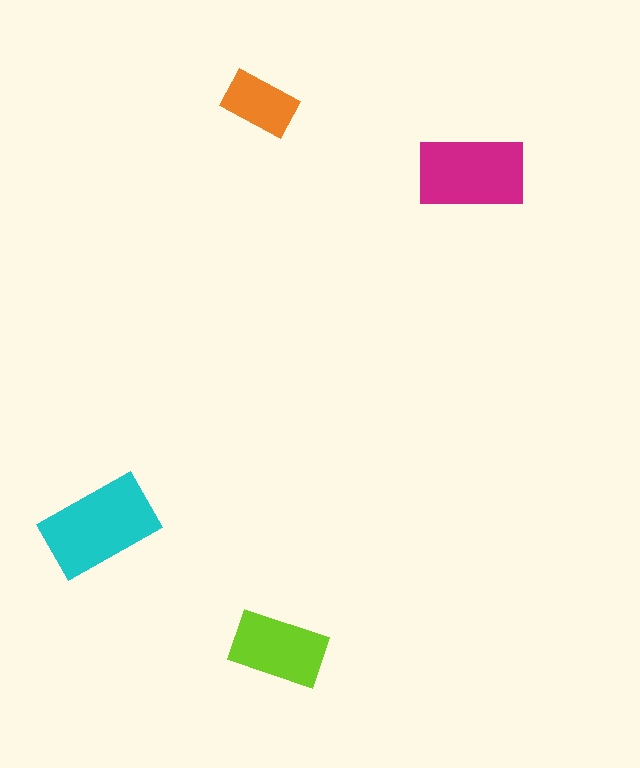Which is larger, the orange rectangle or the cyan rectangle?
The cyan one.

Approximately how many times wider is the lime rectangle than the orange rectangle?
About 1.5 times wider.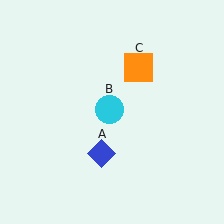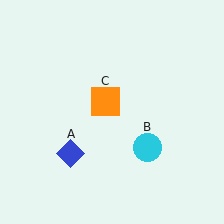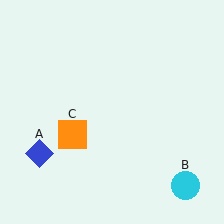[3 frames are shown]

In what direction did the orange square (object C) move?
The orange square (object C) moved down and to the left.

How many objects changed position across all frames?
3 objects changed position: blue diamond (object A), cyan circle (object B), orange square (object C).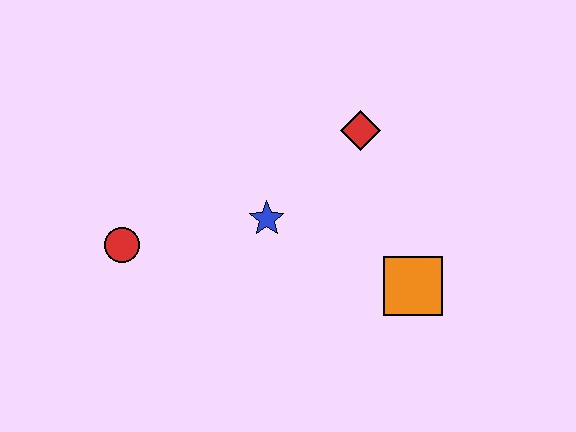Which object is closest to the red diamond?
The blue star is closest to the red diamond.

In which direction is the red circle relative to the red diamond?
The red circle is to the left of the red diamond.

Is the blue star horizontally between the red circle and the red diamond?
Yes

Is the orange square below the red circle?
Yes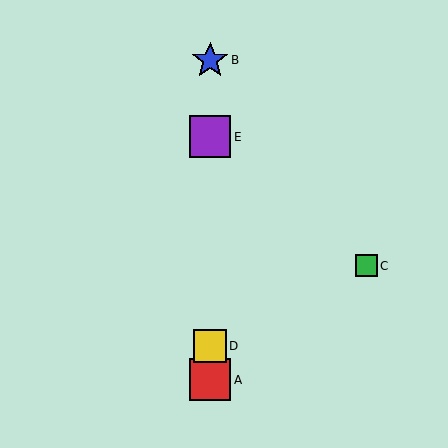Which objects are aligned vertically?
Objects A, B, D, E are aligned vertically.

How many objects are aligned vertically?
4 objects (A, B, D, E) are aligned vertically.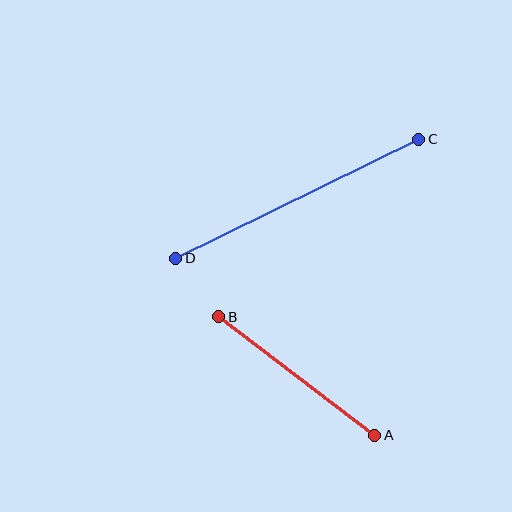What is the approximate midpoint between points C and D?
The midpoint is at approximately (297, 199) pixels.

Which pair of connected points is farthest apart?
Points C and D are farthest apart.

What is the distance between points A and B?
The distance is approximately 196 pixels.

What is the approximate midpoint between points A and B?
The midpoint is at approximately (297, 376) pixels.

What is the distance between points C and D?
The distance is approximately 271 pixels.